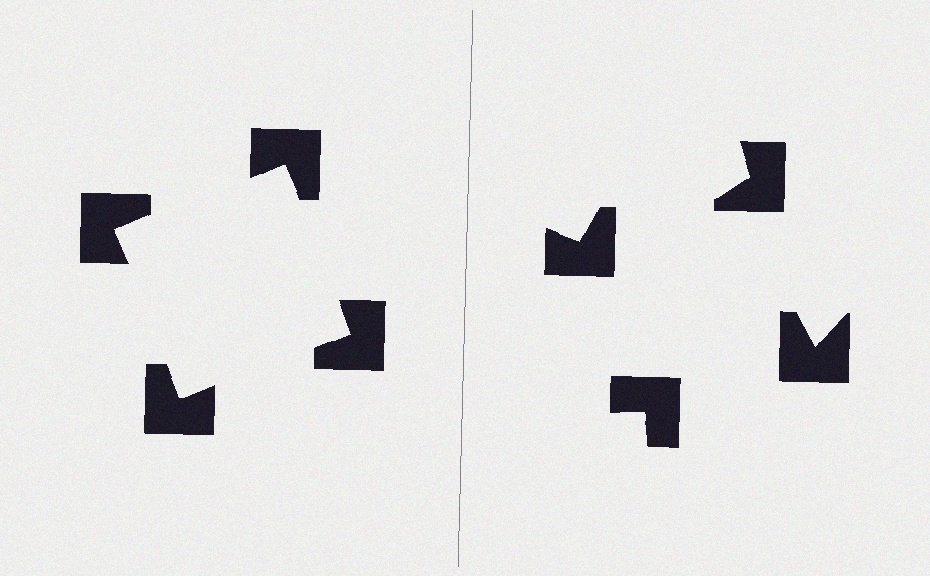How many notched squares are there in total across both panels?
8 — 4 on each side.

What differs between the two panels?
The notched squares are positioned identically on both sides; only the wedge orientations differ. On the left they align to a square; on the right they are misaligned.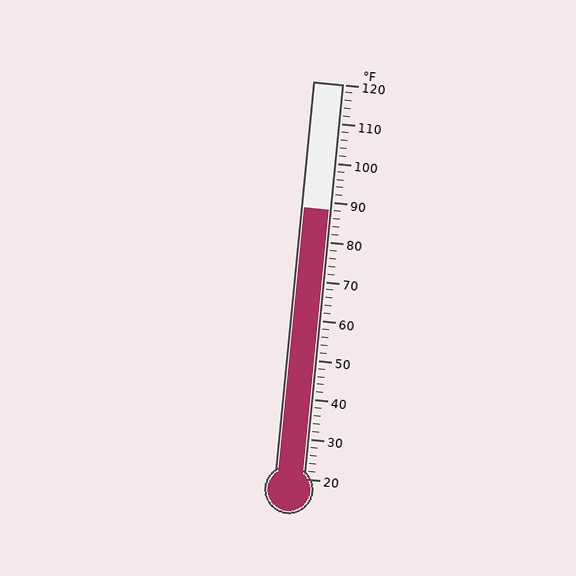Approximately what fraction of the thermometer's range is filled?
The thermometer is filled to approximately 70% of its range.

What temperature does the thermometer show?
The thermometer shows approximately 88°F.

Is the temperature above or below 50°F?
The temperature is above 50°F.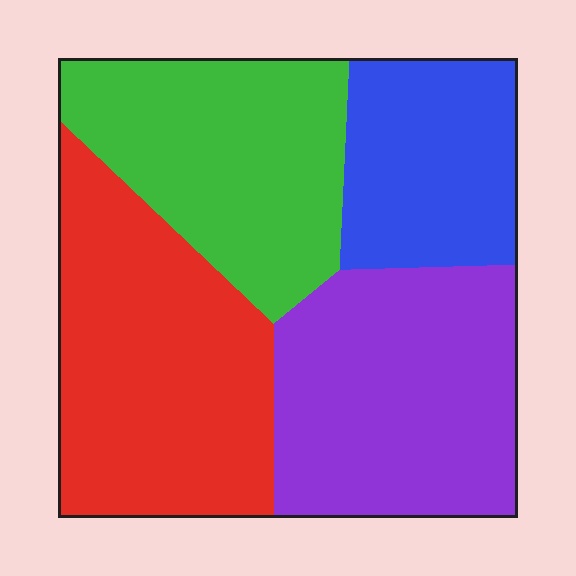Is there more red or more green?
Red.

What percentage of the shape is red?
Red covers 30% of the shape.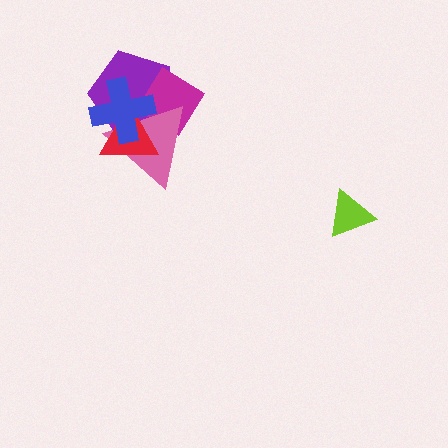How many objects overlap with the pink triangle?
4 objects overlap with the pink triangle.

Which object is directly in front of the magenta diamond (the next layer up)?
The pink triangle is directly in front of the magenta diamond.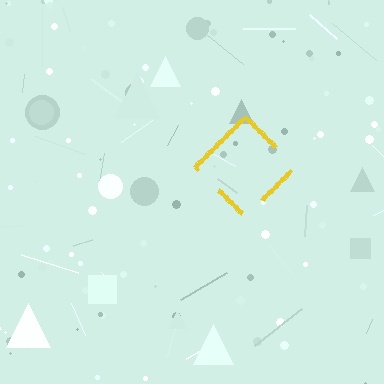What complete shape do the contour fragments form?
The contour fragments form a diamond.